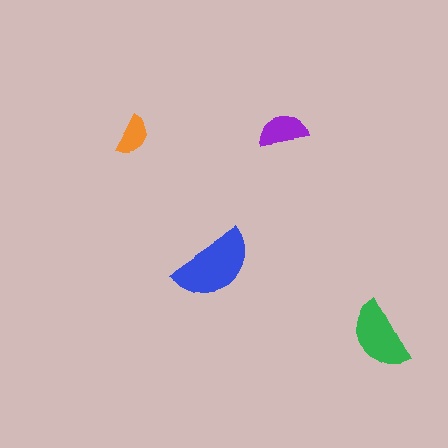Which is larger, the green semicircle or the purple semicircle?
The green one.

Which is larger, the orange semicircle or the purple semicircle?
The purple one.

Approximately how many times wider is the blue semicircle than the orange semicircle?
About 2 times wider.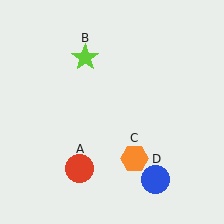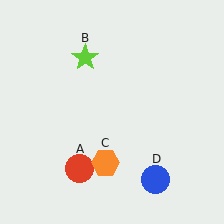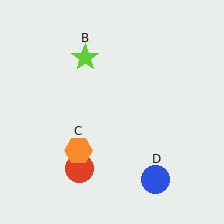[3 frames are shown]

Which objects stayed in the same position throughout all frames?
Red circle (object A) and lime star (object B) and blue circle (object D) remained stationary.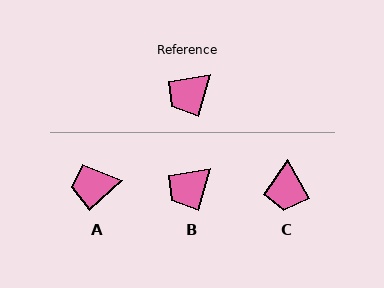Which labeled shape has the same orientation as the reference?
B.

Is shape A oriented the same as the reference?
No, it is off by about 32 degrees.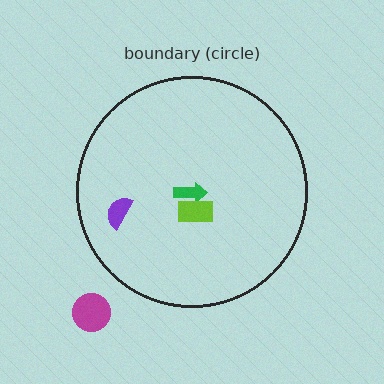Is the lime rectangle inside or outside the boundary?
Inside.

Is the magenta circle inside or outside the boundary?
Outside.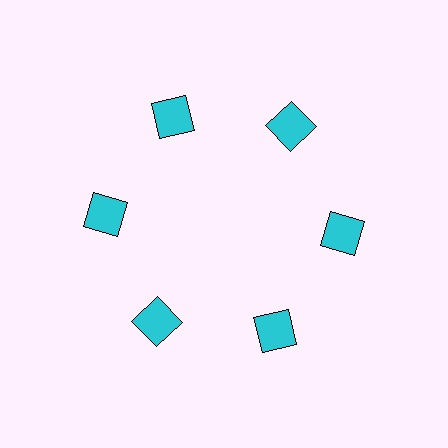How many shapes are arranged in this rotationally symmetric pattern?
There are 6 shapes, arranged in 6 groups of 1.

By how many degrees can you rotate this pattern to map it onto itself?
The pattern maps onto itself every 60 degrees of rotation.